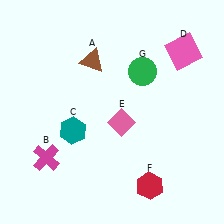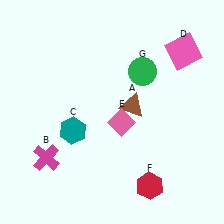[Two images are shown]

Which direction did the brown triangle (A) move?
The brown triangle (A) moved down.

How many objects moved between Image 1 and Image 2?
1 object moved between the two images.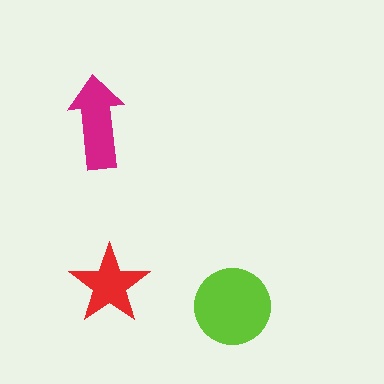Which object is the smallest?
The red star.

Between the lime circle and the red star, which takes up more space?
The lime circle.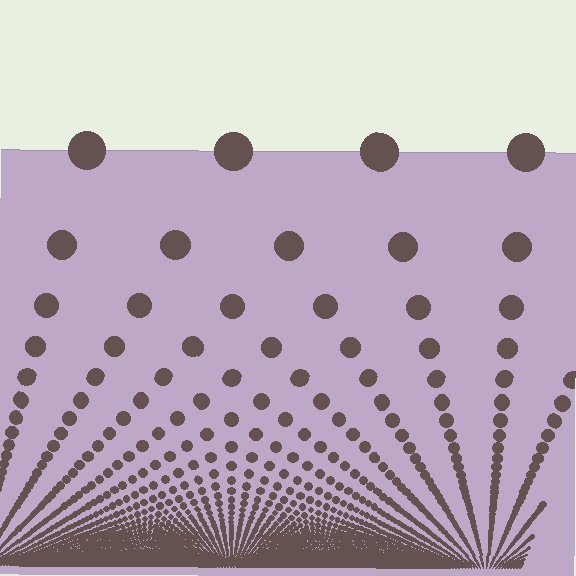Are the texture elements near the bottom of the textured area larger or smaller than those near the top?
Smaller. The gradient is inverted — elements near the bottom are smaller and denser.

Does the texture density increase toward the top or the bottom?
Density increases toward the bottom.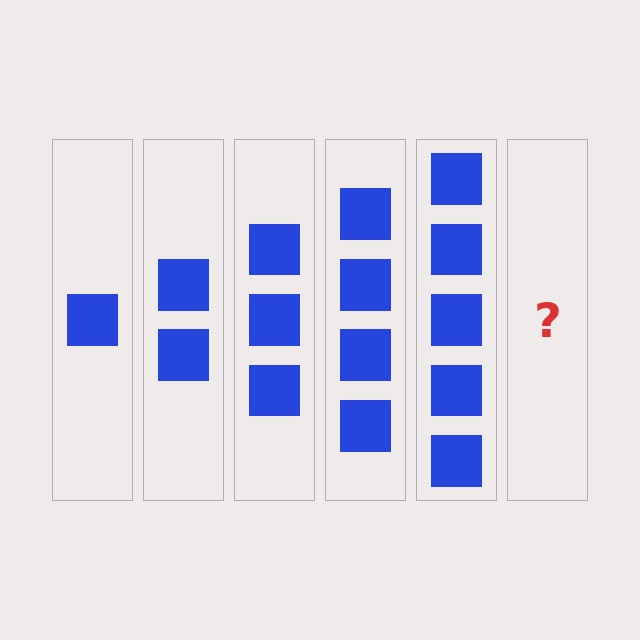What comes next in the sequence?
The next element should be 6 squares.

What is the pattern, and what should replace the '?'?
The pattern is that each step adds one more square. The '?' should be 6 squares.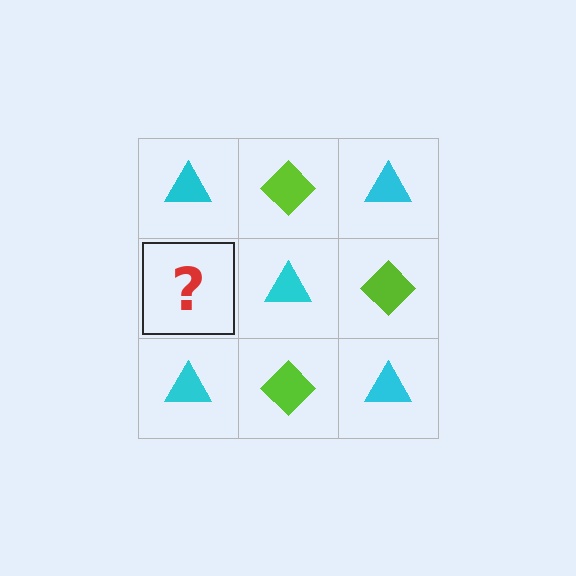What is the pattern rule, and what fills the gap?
The rule is that it alternates cyan triangle and lime diamond in a checkerboard pattern. The gap should be filled with a lime diamond.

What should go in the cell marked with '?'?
The missing cell should contain a lime diamond.